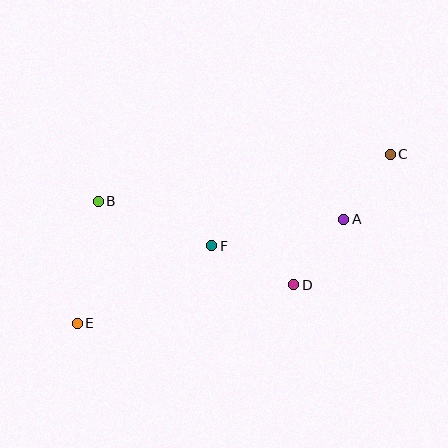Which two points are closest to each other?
Points A and C are closest to each other.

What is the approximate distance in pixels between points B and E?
The distance between B and E is approximately 124 pixels.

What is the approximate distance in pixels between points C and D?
The distance between C and D is approximately 162 pixels.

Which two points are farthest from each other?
Points C and E are farthest from each other.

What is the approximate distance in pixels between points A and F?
The distance between A and F is approximately 135 pixels.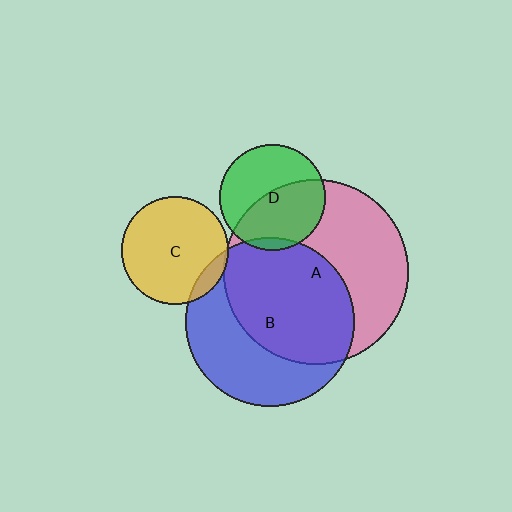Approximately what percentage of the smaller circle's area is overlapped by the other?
Approximately 5%.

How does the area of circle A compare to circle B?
Approximately 1.2 times.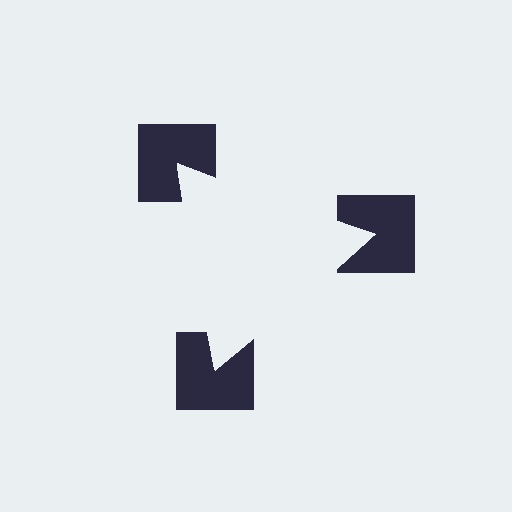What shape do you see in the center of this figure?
An illusory triangle — its edges are inferred from the aligned wedge cuts in the notched squares, not physically drawn.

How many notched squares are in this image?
There are 3 — one at each vertex of the illusory triangle.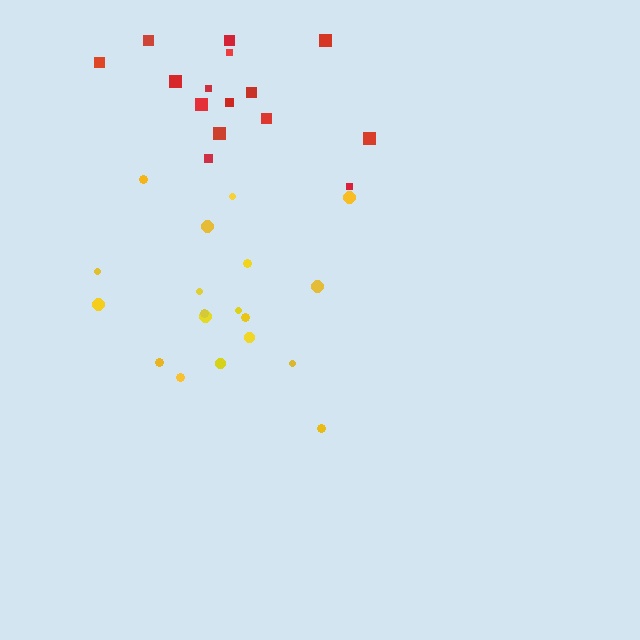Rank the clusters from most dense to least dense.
yellow, red.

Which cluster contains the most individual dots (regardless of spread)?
Yellow (19).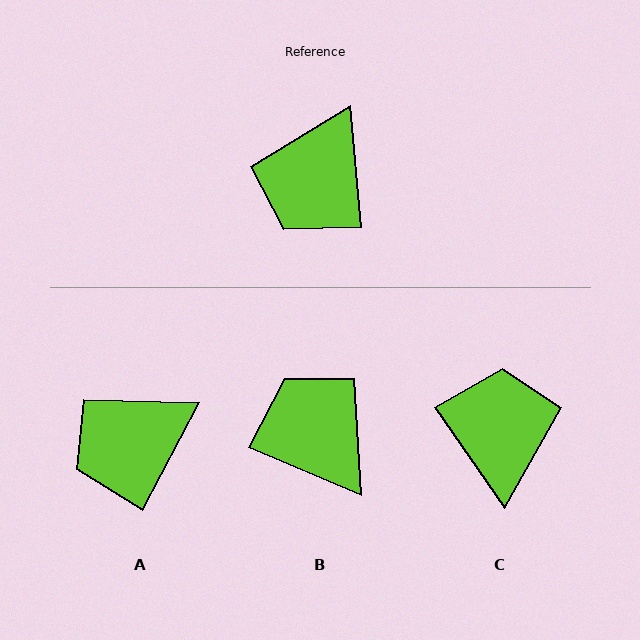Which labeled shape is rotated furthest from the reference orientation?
C, about 151 degrees away.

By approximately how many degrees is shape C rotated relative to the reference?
Approximately 151 degrees clockwise.